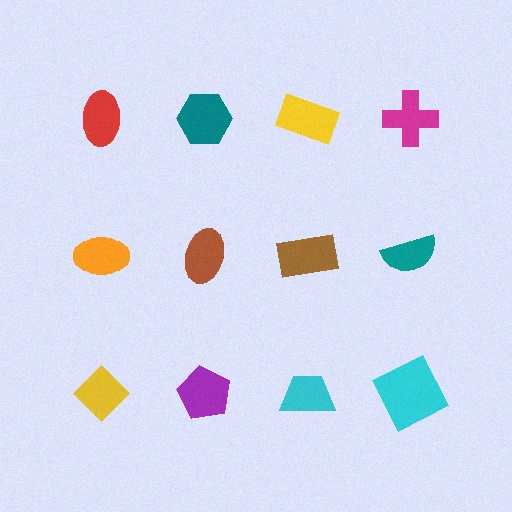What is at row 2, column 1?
An orange ellipse.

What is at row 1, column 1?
A red ellipse.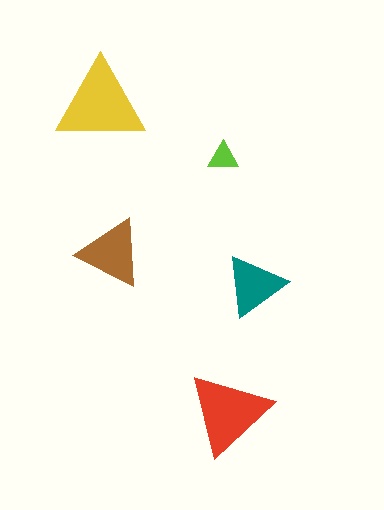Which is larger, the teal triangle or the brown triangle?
The brown one.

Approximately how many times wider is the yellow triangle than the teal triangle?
About 1.5 times wider.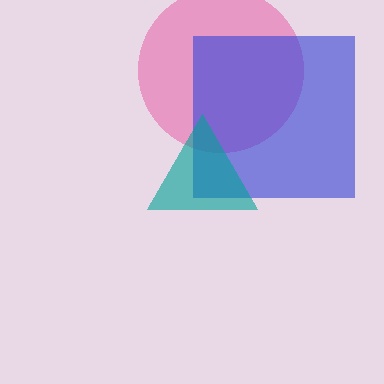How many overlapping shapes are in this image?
There are 3 overlapping shapes in the image.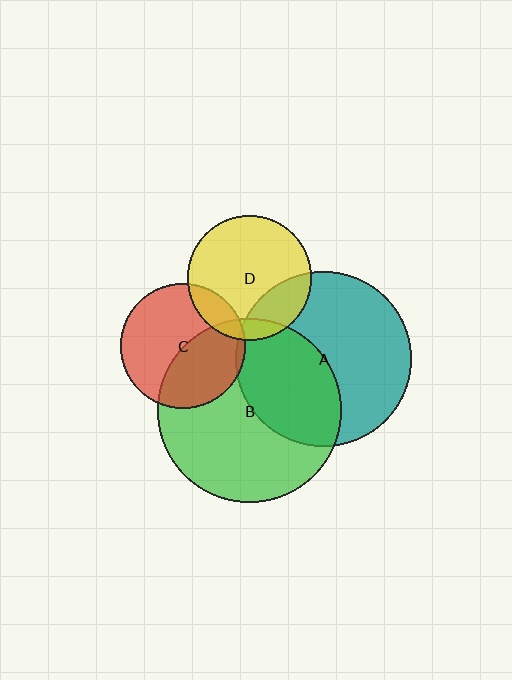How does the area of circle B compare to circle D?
Approximately 2.2 times.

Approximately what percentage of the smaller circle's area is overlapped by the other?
Approximately 40%.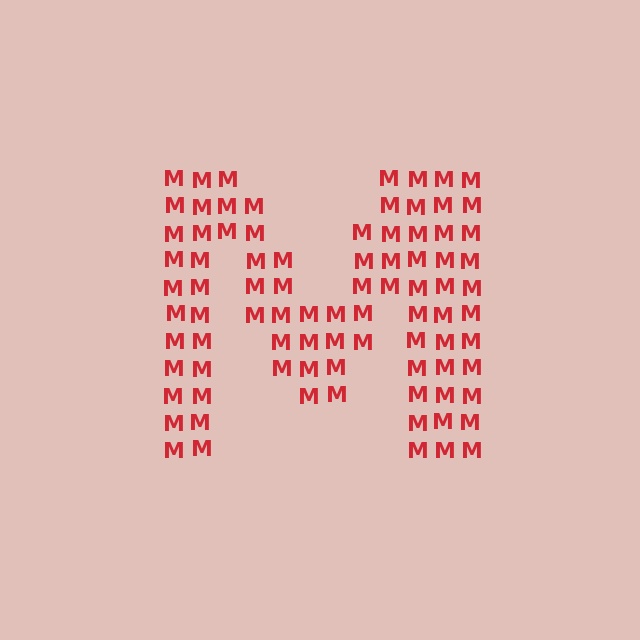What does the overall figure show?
The overall figure shows the letter M.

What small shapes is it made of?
It is made of small letter M's.